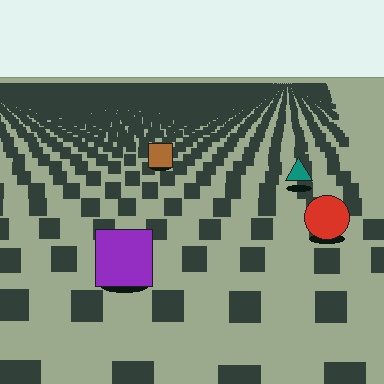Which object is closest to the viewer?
The purple square is closest. The texture marks near it are larger and more spread out.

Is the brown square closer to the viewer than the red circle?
No. The red circle is closer — you can tell from the texture gradient: the ground texture is coarser near it.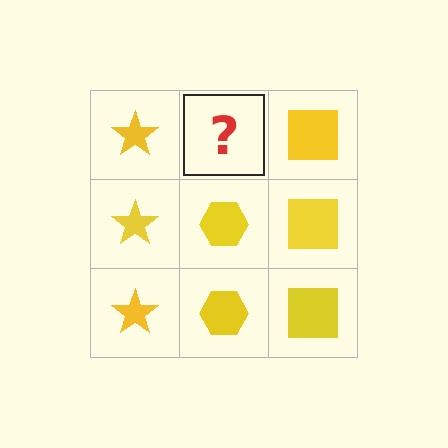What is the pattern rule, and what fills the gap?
The rule is that each column has a consistent shape. The gap should be filled with a yellow hexagon.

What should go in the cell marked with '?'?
The missing cell should contain a yellow hexagon.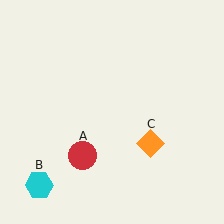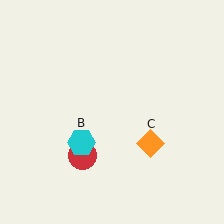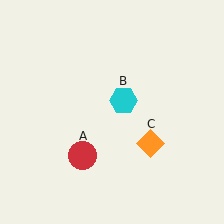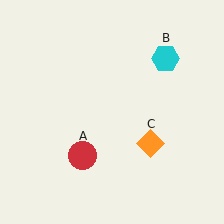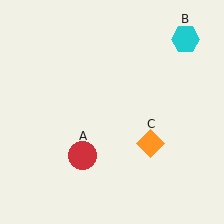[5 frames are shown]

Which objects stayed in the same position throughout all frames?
Red circle (object A) and orange diamond (object C) remained stationary.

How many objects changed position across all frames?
1 object changed position: cyan hexagon (object B).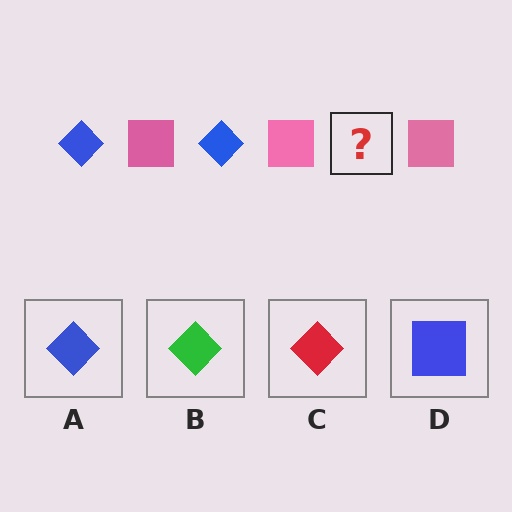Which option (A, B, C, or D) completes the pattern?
A.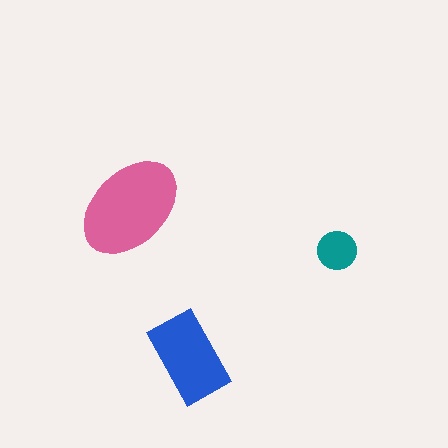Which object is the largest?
The pink ellipse.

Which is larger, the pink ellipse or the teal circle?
The pink ellipse.